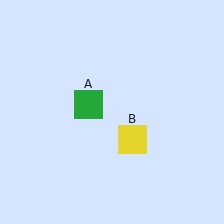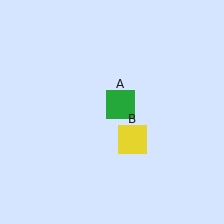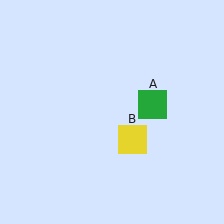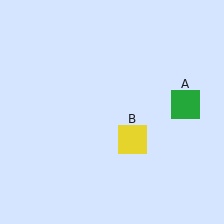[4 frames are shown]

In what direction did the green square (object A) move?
The green square (object A) moved right.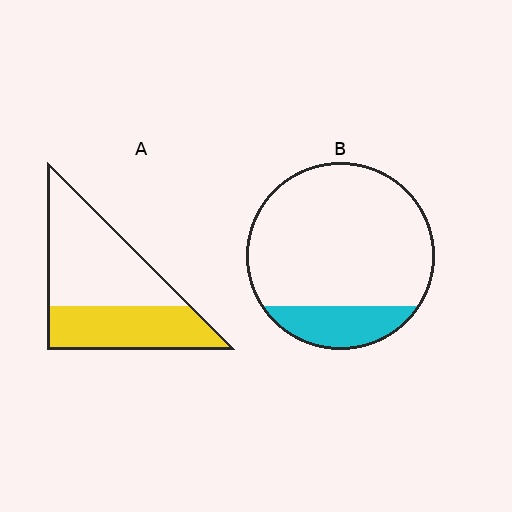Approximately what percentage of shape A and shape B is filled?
A is approximately 40% and B is approximately 20%.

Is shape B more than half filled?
No.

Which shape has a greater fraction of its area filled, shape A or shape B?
Shape A.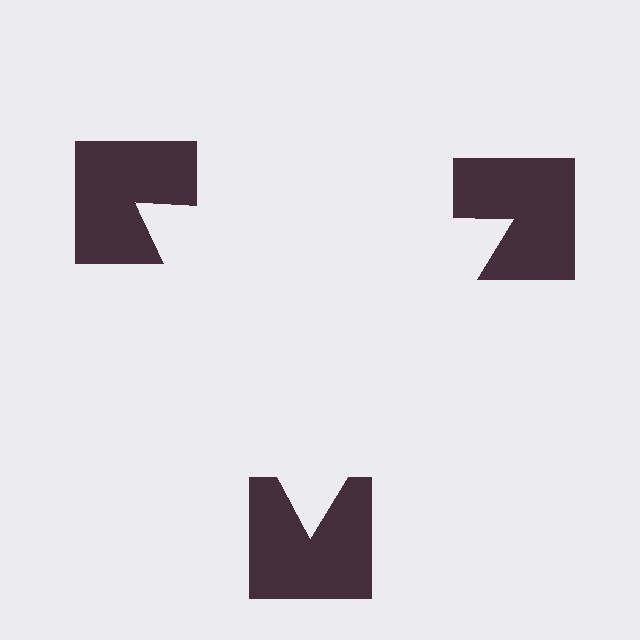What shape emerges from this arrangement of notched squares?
An illusory triangle — its edges are inferred from the aligned wedge cuts in the notched squares, not physically drawn.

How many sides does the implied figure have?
3 sides.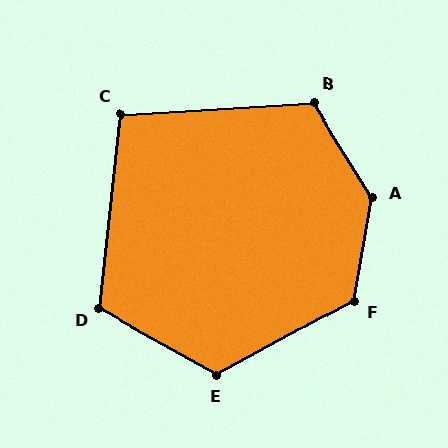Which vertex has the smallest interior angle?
C, at approximately 100 degrees.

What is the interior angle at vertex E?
Approximately 122 degrees (obtuse).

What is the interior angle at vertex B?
Approximately 118 degrees (obtuse).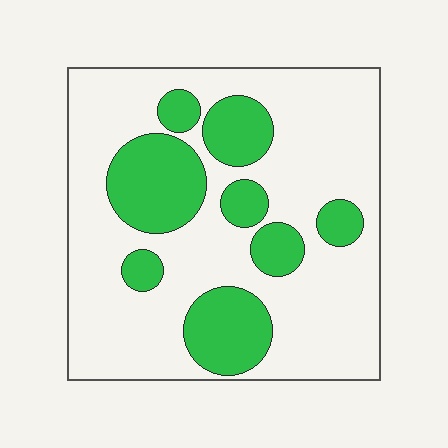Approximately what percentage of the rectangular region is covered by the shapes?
Approximately 30%.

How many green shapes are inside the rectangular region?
8.